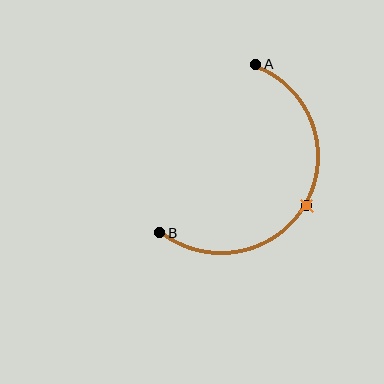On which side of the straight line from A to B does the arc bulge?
The arc bulges to the right of the straight line connecting A and B.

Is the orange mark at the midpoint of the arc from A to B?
Yes. The orange mark lies on the arc at equal arc-length from both A and B — it is the arc midpoint.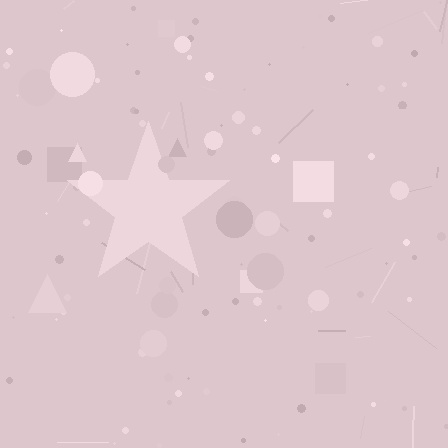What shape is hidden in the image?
A star is hidden in the image.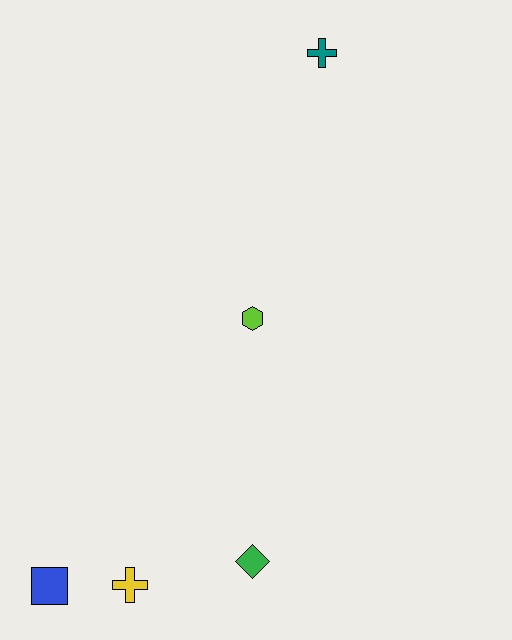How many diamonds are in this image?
There is 1 diamond.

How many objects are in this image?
There are 5 objects.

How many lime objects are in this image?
There is 1 lime object.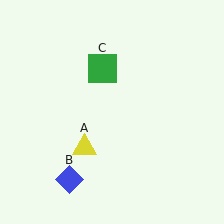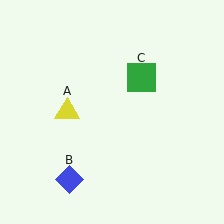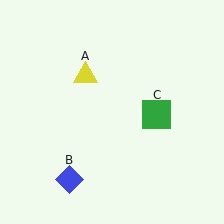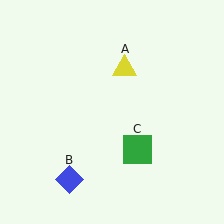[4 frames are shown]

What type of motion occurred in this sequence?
The yellow triangle (object A), green square (object C) rotated clockwise around the center of the scene.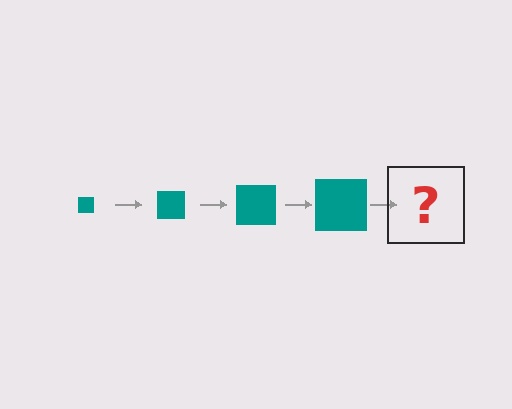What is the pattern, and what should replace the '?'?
The pattern is that the square gets progressively larger each step. The '?' should be a teal square, larger than the previous one.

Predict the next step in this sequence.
The next step is a teal square, larger than the previous one.